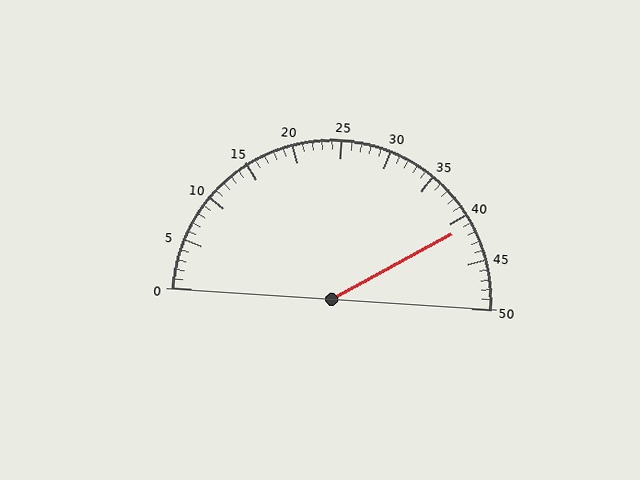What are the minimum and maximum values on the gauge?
The gauge ranges from 0 to 50.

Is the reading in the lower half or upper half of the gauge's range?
The reading is in the upper half of the range (0 to 50).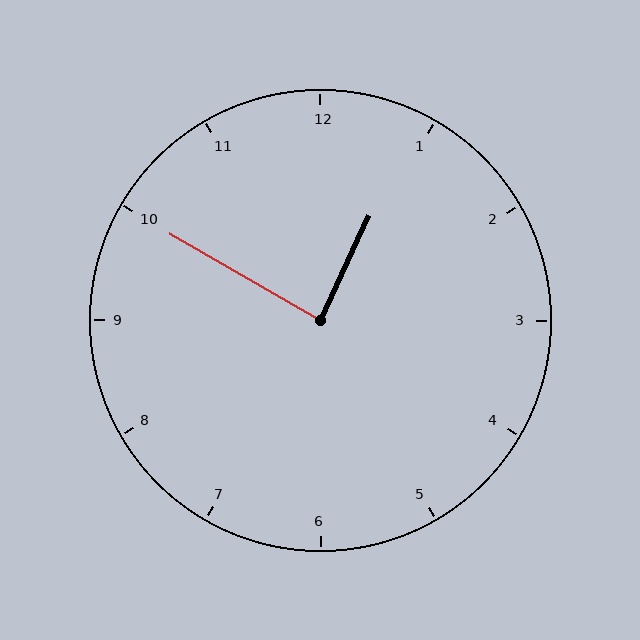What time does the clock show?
12:50.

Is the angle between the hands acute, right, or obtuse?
It is right.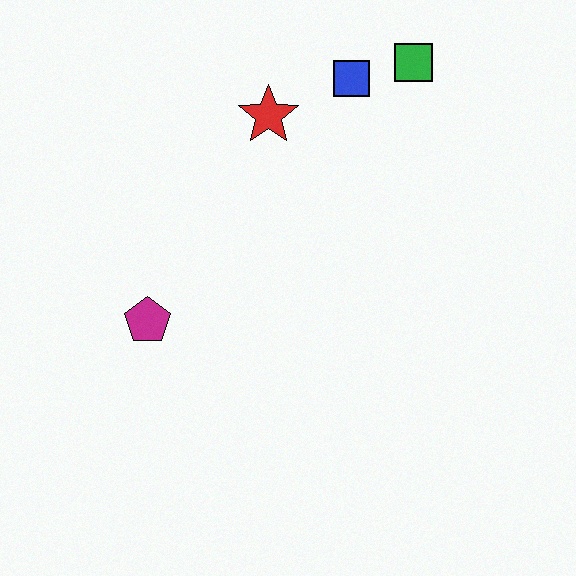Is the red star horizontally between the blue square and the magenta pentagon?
Yes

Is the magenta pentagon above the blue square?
No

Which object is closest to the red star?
The blue square is closest to the red star.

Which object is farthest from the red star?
The magenta pentagon is farthest from the red star.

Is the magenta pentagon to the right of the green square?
No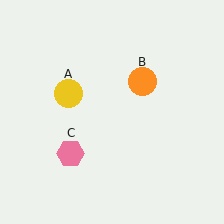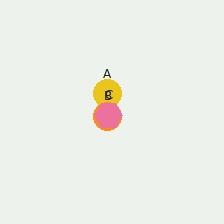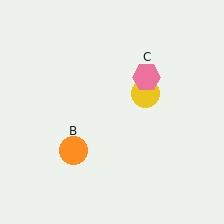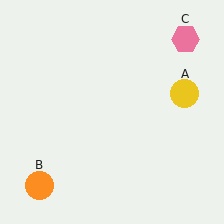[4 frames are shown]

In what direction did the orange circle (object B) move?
The orange circle (object B) moved down and to the left.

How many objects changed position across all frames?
3 objects changed position: yellow circle (object A), orange circle (object B), pink hexagon (object C).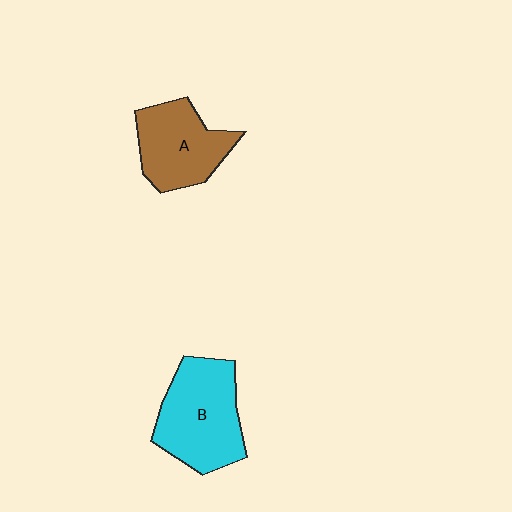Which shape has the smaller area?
Shape A (brown).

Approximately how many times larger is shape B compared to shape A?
Approximately 1.2 times.